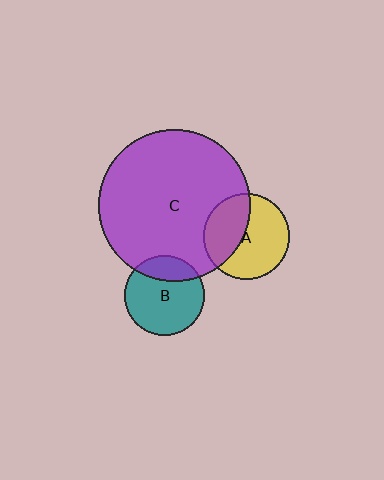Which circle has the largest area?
Circle C (purple).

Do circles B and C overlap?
Yes.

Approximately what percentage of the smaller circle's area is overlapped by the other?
Approximately 25%.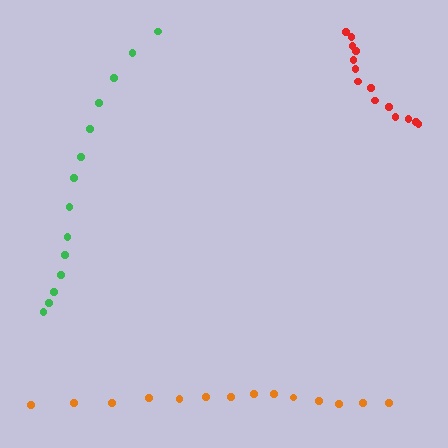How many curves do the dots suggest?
There are 3 distinct paths.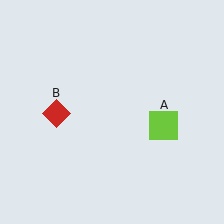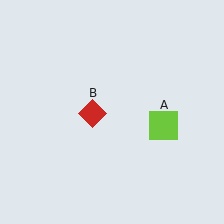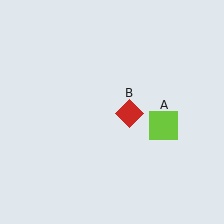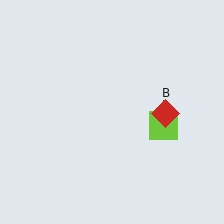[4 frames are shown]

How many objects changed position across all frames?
1 object changed position: red diamond (object B).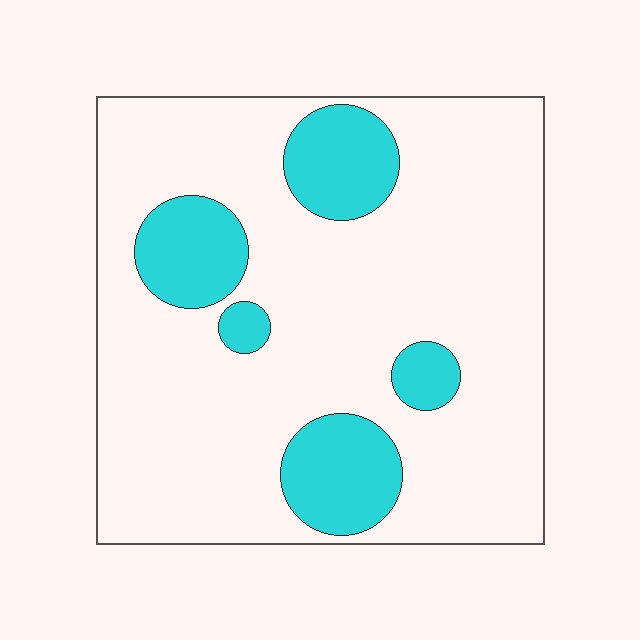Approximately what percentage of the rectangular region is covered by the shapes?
Approximately 20%.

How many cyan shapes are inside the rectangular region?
5.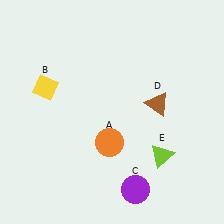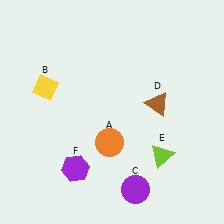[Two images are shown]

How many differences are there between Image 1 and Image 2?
There is 1 difference between the two images.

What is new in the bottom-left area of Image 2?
A purple hexagon (F) was added in the bottom-left area of Image 2.